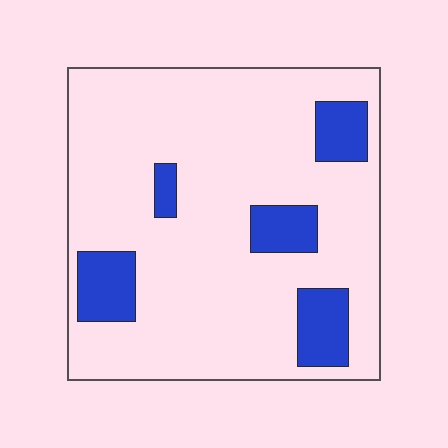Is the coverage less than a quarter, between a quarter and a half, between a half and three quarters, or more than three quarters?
Less than a quarter.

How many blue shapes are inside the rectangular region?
5.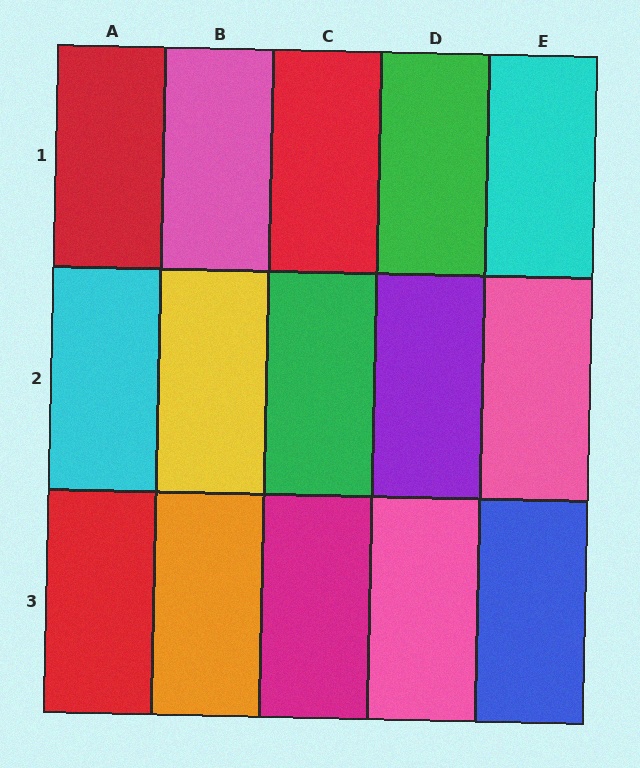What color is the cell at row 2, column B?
Yellow.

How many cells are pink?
3 cells are pink.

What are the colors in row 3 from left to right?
Red, orange, magenta, pink, blue.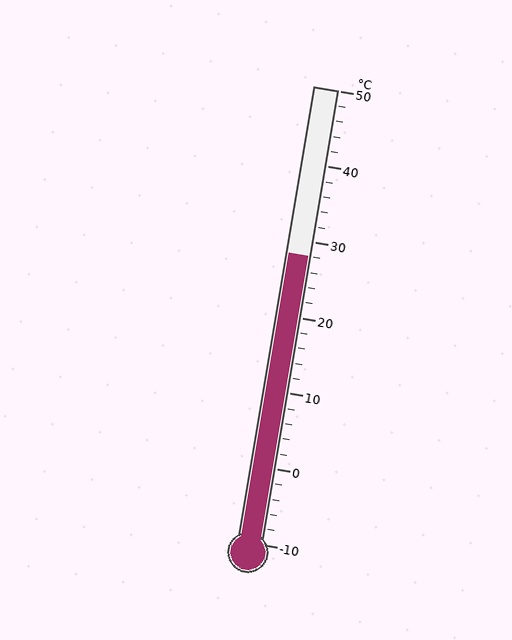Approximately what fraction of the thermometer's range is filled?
The thermometer is filled to approximately 65% of its range.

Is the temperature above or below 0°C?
The temperature is above 0°C.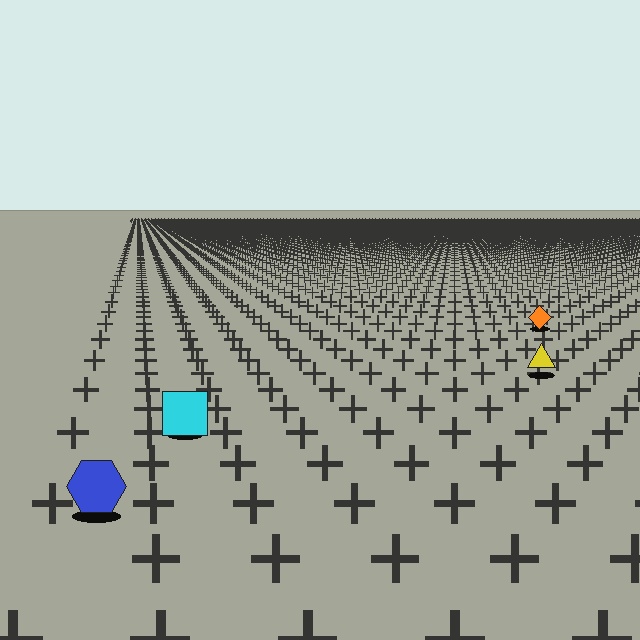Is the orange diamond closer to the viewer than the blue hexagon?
No. The blue hexagon is closer — you can tell from the texture gradient: the ground texture is coarser near it.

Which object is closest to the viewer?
The blue hexagon is closest. The texture marks near it are larger and more spread out.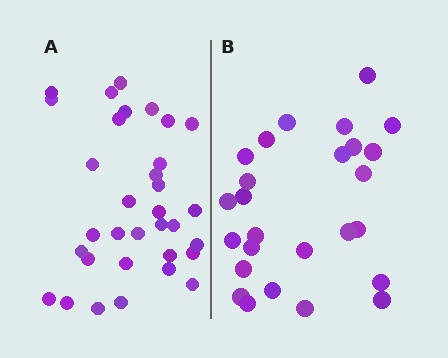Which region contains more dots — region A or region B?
Region A (the left region) has more dots.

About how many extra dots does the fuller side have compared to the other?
Region A has roughly 8 or so more dots than region B.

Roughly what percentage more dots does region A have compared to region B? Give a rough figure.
About 25% more.